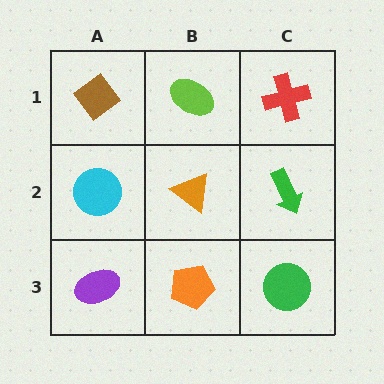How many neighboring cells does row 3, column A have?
2.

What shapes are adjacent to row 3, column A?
A cyan circle (row 2, column A), an orange pentagon (row 3, column B).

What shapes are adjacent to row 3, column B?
An orange triangle (row 2, column B), a purple ellipse (row 3, column A), a green circle (row 3, column C).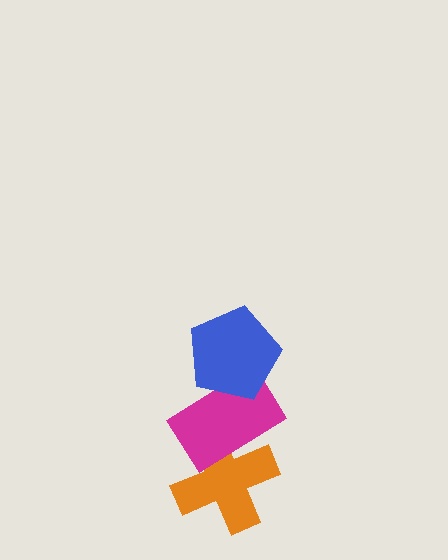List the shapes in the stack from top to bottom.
From top to bottom: the blue pentagon, the magenta rectangle, the orange cross.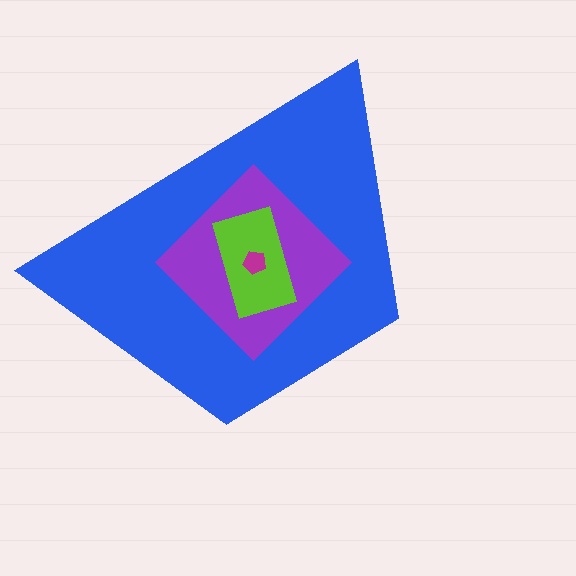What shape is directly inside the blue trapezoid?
The purple diamond.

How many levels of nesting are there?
4.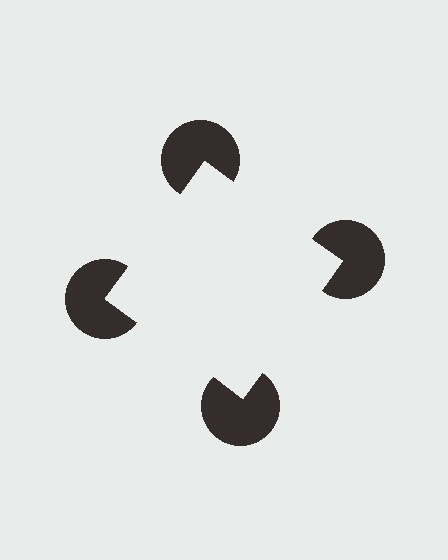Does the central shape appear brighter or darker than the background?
It typically appears slightly brighter than the background, even though no actual brightness change is drawn.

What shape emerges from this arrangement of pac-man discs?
An illusory square — its edges are inferred from the aligned wedge cuts in the pac-man discs, not physically drawn.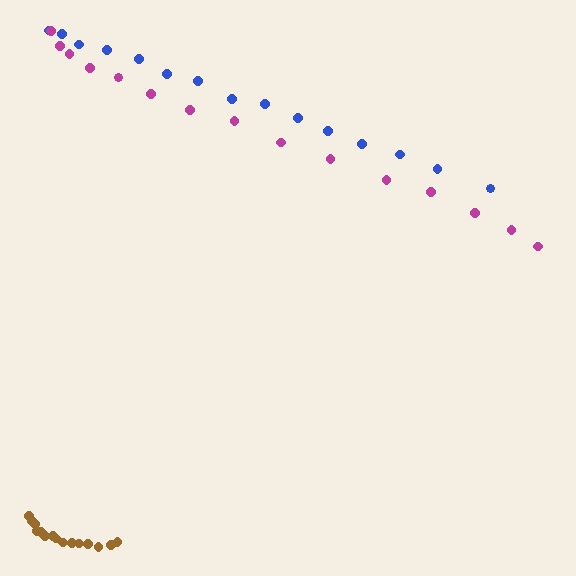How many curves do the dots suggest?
There are 3 distinct paths.